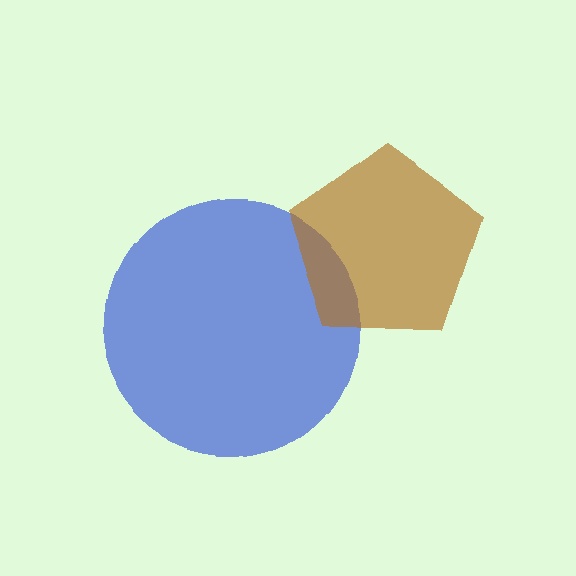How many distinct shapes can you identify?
There are 2 distinct shapes: a blue circle, a brown pentagon.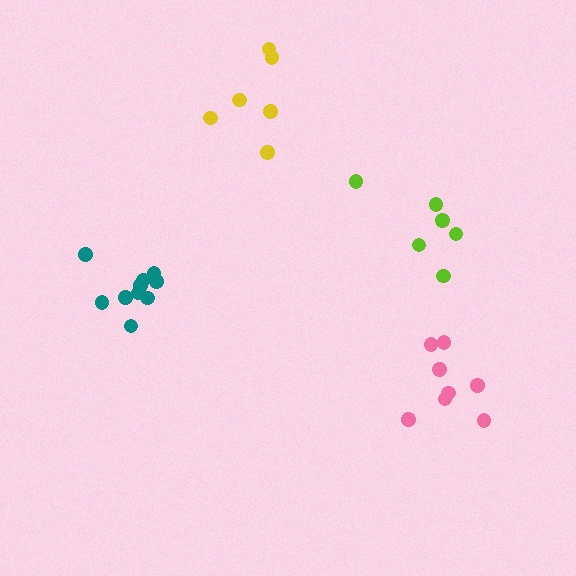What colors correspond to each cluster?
The clusters are colored: yellow, lime, pink, teal.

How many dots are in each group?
Group 1: 6 dots, Group 2: 6 dots, Group 3: 8 dots, Group 4: 10 dots (30 total).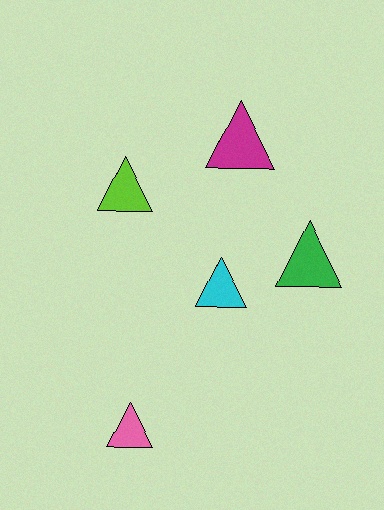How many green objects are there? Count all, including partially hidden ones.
There is 1 green object.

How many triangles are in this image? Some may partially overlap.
There are 5 triangles.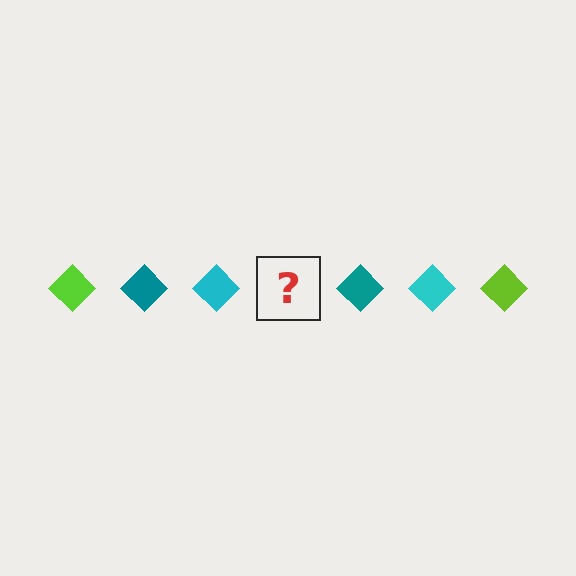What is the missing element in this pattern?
The missing element is a lime diamond.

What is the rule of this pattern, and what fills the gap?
The rule is that the pattern cycles through lime, teal, cyan diamonds. The gap should be filled with a lime diamond.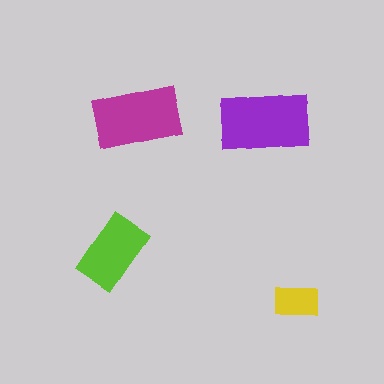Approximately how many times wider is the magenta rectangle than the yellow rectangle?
About 2 times wider.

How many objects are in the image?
There are 4 objects in the image.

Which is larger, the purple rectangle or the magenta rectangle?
The purple one.